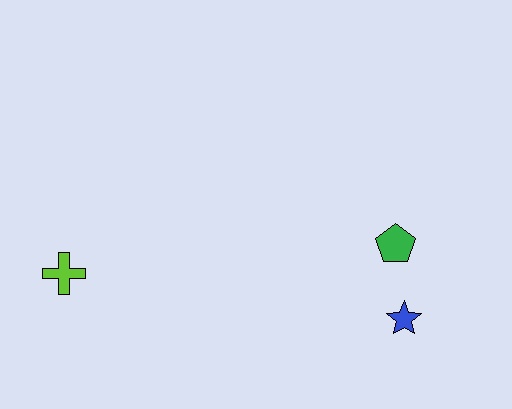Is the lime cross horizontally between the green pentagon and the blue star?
No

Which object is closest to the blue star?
The green pentagon is closest to the blue star.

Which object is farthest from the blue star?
The lime cross is farthest from the blue star.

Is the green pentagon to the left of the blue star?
Yes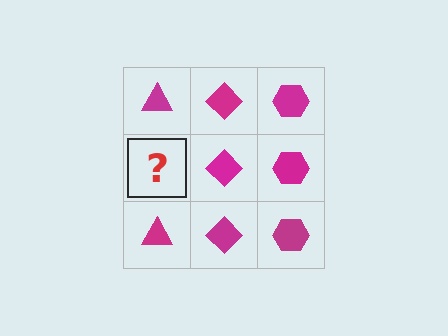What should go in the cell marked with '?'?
The missing cell should contain a magenta triangle.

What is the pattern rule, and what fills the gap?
The rule is that each column has a consistent shape. The gap should be filled with a magenta triangle.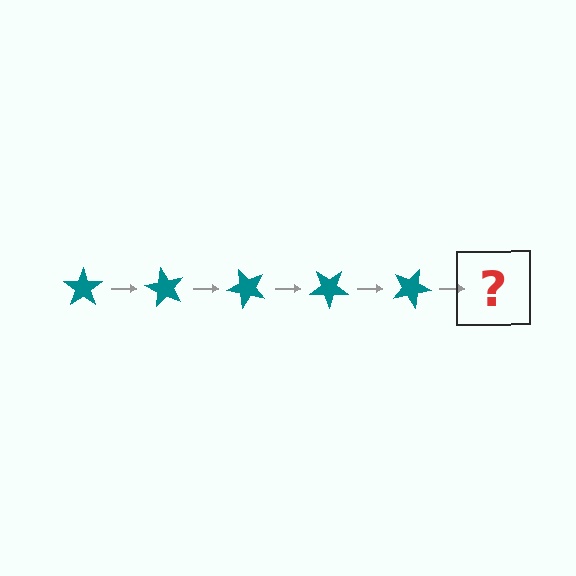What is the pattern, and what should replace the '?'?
The pattern is that the star rotates 60 degrees each step. The '?' should be a teal star rotated 300 degrees.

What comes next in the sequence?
The next element should be a teal star rotated 300 degrees.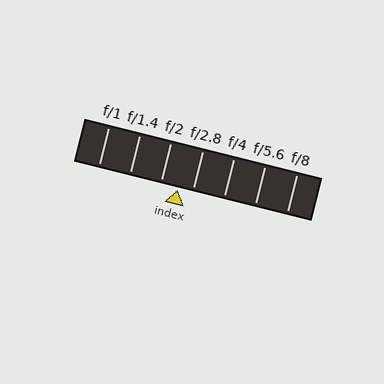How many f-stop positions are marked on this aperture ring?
There are 7 f-stop positions marked.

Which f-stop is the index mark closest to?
The index mark is closest to f/2.8.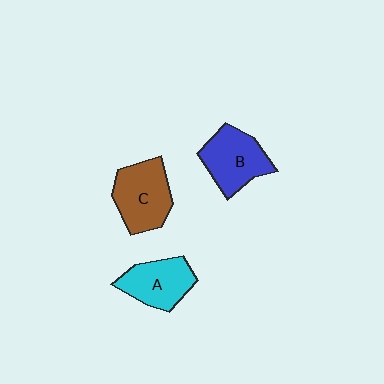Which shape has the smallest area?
Shape A (cyan).